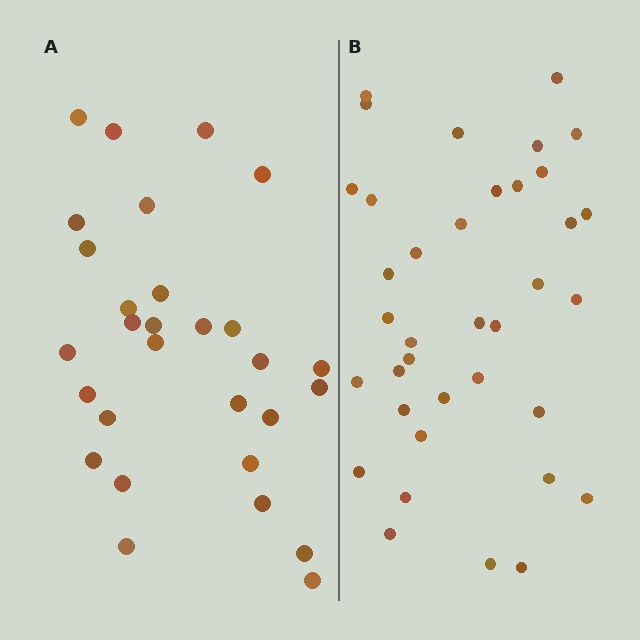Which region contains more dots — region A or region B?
Region B (the right region) has more dots.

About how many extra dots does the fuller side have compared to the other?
Region B has roughly 8 or so more dots than region A.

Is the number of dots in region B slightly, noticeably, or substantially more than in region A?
Region B has noticeably more, but not dramatically so. The ratio is roughly 1.3 to 1.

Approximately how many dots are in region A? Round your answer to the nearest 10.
About 30 dots. (The exact count is 29, which rounds to 30.)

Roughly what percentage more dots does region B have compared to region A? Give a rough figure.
About 30% more.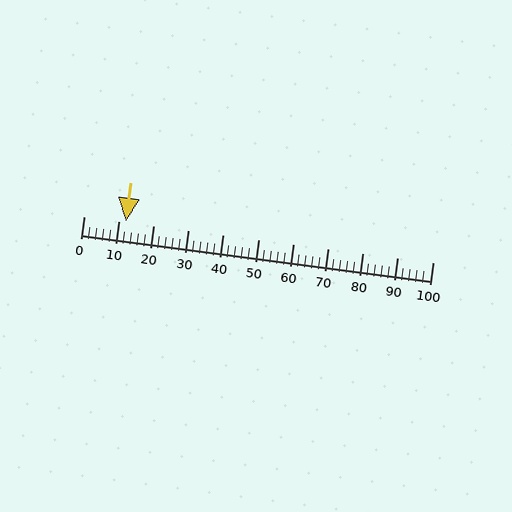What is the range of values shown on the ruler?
The ruler shows values from 0 to 100.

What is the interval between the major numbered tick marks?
The major tick marks are spaced 10 units apart.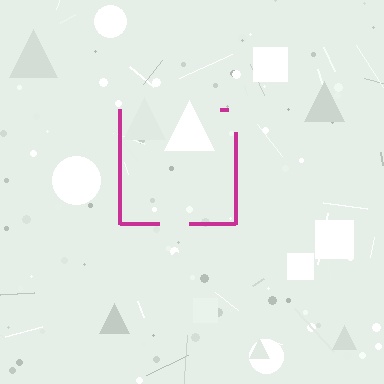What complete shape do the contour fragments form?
The contour fragments form a square.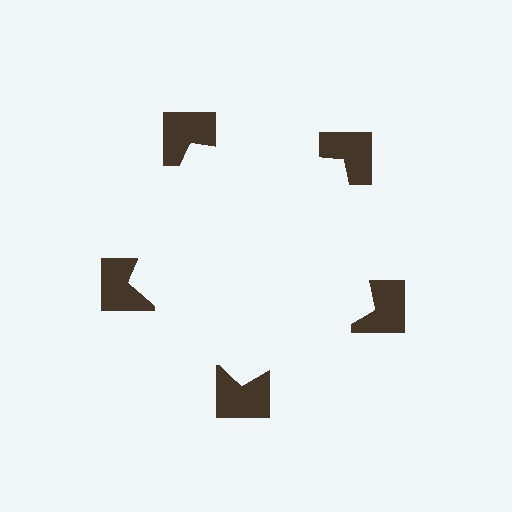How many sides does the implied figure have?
5 sides.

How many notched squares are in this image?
There are 5 — one at each vertex of the illusory pentagon.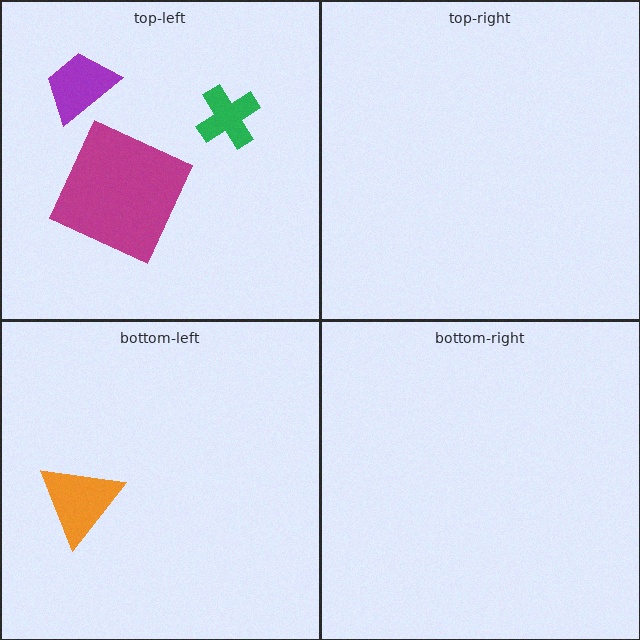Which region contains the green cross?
The top-left region.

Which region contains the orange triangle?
The bottom-left region.